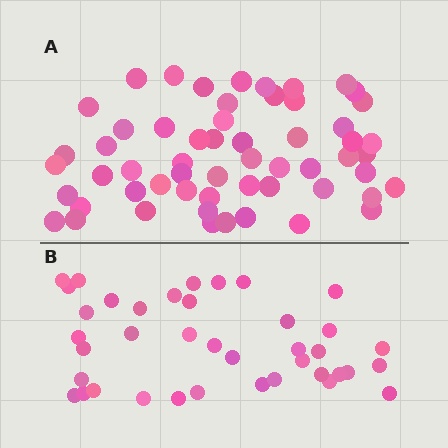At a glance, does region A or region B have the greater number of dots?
Region A (the top region) has more dots.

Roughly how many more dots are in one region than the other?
Region A has approximately 20 more dots than region B.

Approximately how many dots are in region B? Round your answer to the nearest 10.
About 40 dots. (The exact count is 39, which rounds to 40.)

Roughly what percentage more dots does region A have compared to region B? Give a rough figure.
About 45% more.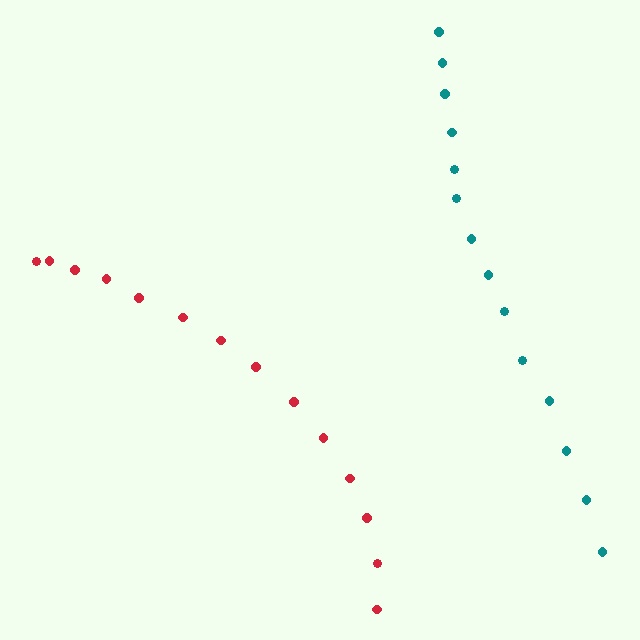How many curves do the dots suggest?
There are 2 distinct paths.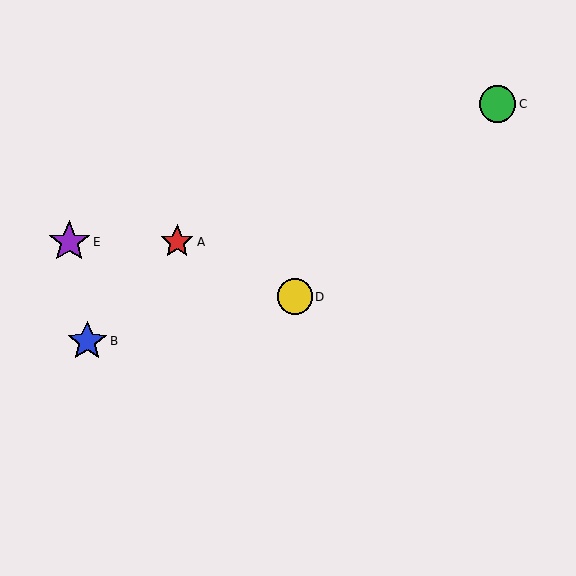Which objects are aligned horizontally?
Objects A, E are aligned horizontally.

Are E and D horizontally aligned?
No, E is at y≈242 and D is at y≈297.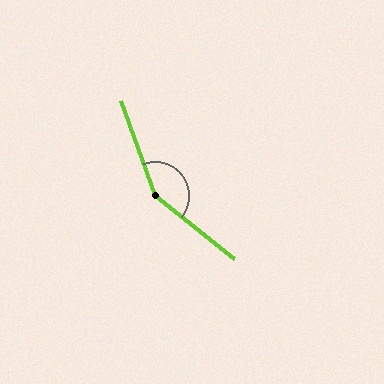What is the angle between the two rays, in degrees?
Approximately 148 degrees.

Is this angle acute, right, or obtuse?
It is obtuse.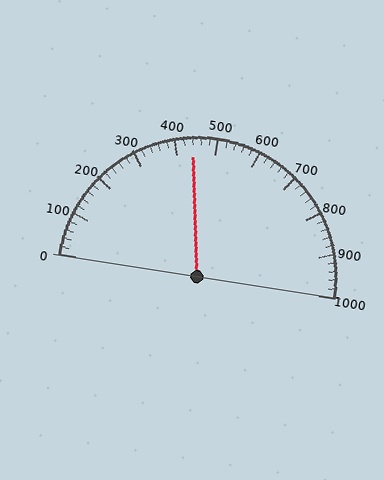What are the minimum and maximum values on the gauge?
The gauge ranges from 0 to 1000.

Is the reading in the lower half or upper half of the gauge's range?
The reading is in the lower half of the range (0 to 1000).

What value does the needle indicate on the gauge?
The needle indicates approximately 440.